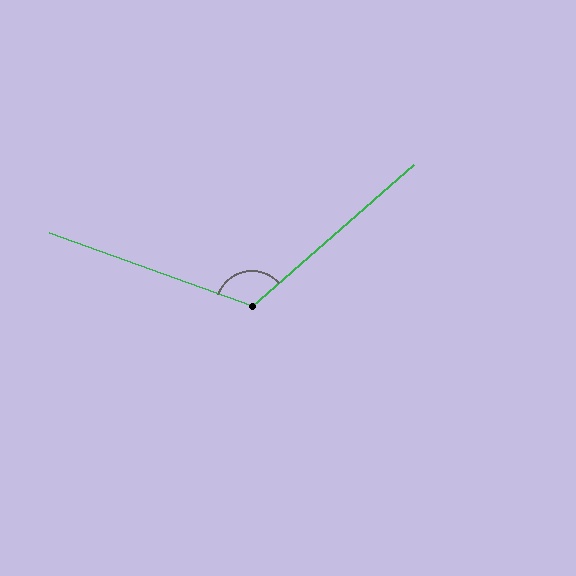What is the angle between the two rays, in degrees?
Approximately 119 degrees.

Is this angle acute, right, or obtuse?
It is obtuse.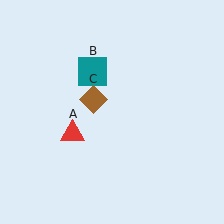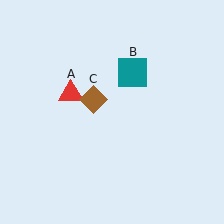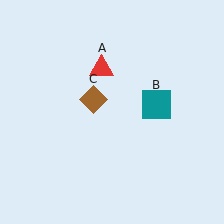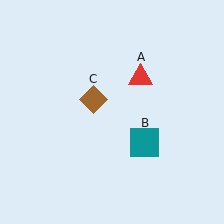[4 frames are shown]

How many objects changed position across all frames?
2 objects changed position: red triangle (object A), teal square (object B).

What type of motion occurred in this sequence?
The red triangle (object A), teal square (object B) rotated clockwise around the center of the scene.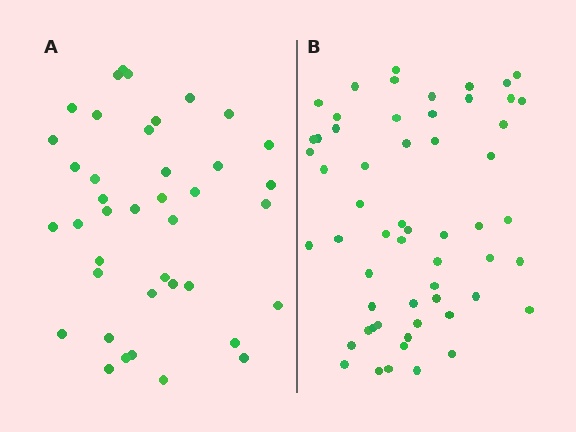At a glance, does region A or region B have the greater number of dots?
Region B (the right region) has more dots.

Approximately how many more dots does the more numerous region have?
Region B has approximately 15 more dots than region A.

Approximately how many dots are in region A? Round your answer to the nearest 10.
About 40 dots.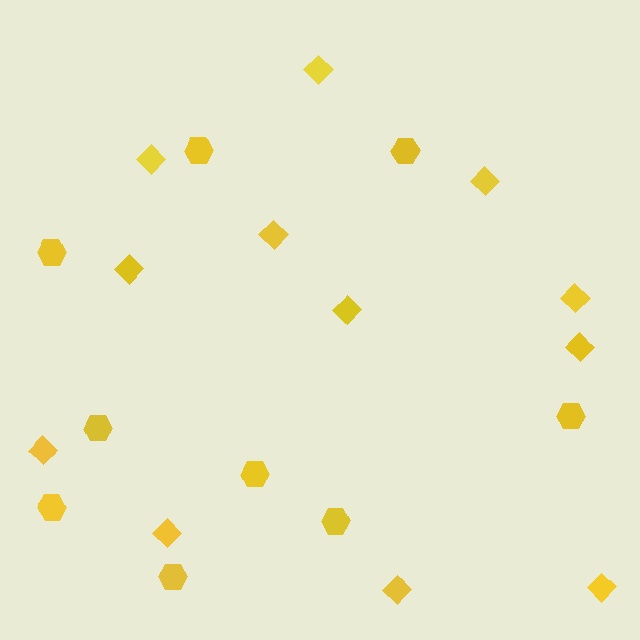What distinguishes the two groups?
There are 2 groups: one group of hexagons (9) and one group of diamonds (12).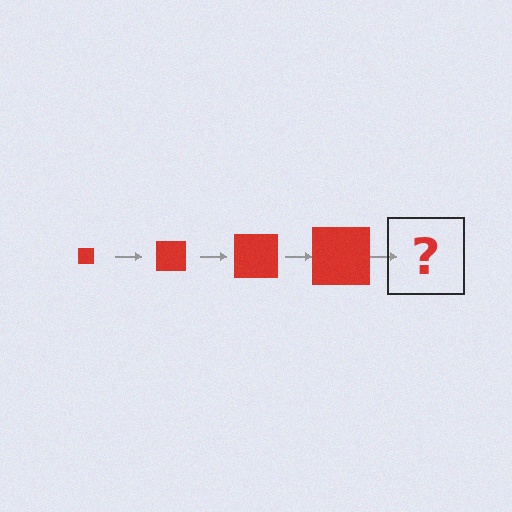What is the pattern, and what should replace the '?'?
The pattern is that the square gets progressively larger each step. The '?' should be a red square, larger than the previous one.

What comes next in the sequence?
The next element should be a red square, larger than the previous one.